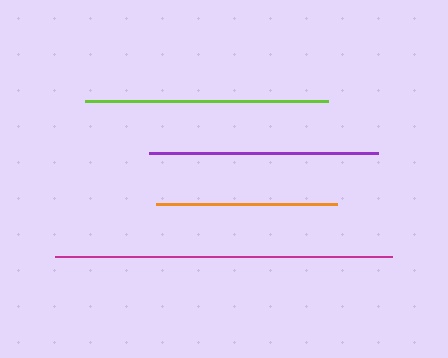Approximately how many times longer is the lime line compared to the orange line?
The lime line is approximately 1.3 times the length of the orange line.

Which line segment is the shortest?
The orange line is the shortest at approximately 181 pixels.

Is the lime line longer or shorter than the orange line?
The lime line is longer than the orange line.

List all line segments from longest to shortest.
From longest to shortest: magenta, lime, purple, orange.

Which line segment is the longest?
The magenta line is the longest at approximately 337 pixels.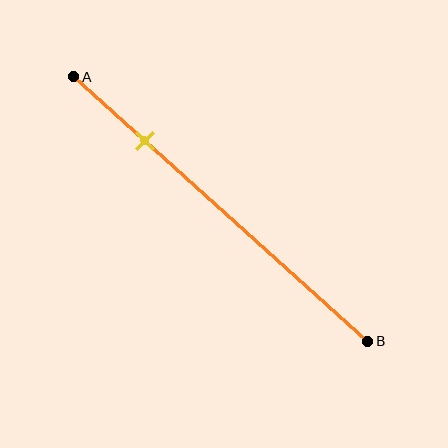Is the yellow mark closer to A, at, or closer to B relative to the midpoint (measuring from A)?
The yellow mark is closer to point A than the midpoint of segment AB.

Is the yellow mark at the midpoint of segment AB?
No, the mark is at about 25% from A, not at the 50% midpoint.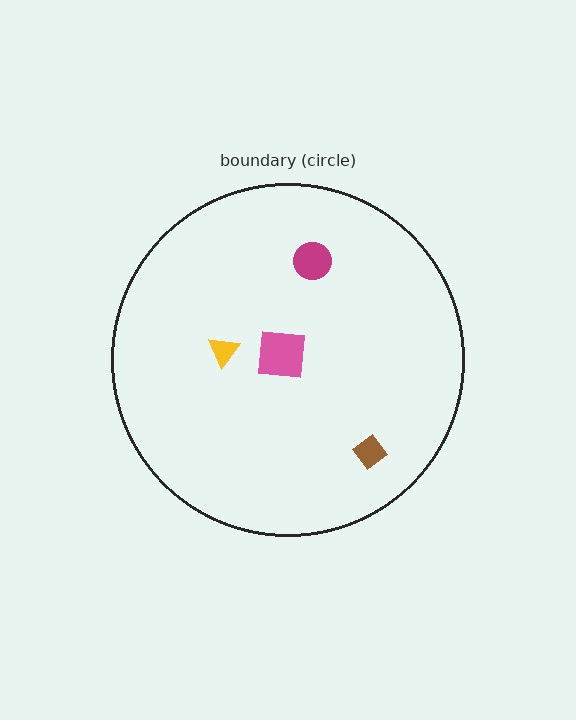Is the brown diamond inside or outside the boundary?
Inside.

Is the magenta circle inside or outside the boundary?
Inside.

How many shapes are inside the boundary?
4 inside, 0 outside.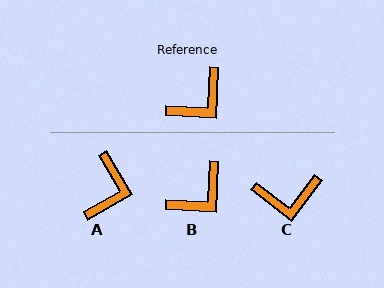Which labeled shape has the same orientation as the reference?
B.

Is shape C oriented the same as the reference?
No, it is off by about 35 degrees.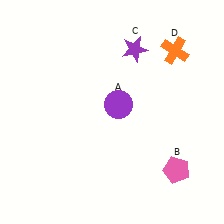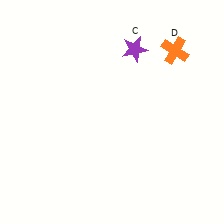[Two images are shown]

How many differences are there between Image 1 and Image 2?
There are 2 differences between the two images.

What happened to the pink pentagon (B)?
The pink pentagon (B) was removed in Image 2. It was in the bottom-right area of Image 1.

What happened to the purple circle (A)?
The purple circle (A) was removed in Image 2. It was in the top-right area of Image 1.